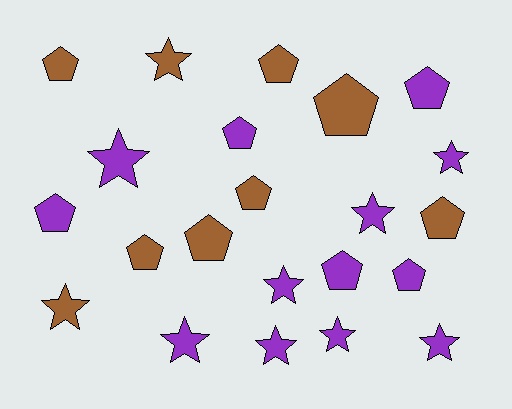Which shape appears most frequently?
Pentagon, with 12 objects.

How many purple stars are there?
There are 8 purple stars.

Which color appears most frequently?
Purple, with 13 objects.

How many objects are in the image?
There are 22 objects.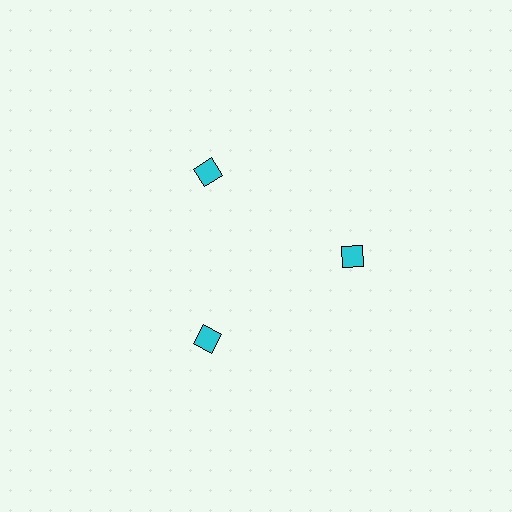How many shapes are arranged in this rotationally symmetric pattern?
There are 3 shapes, arranged in 3 groups of 1.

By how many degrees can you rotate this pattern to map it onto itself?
The pattern maps onto itself every 120 degrees of rotation.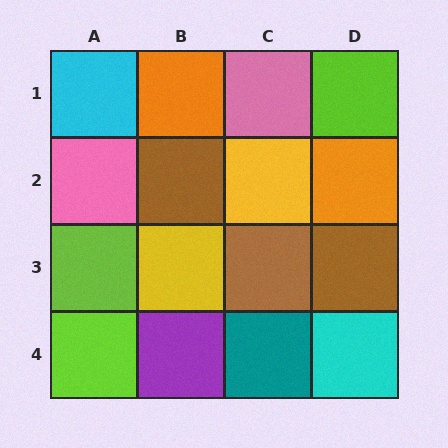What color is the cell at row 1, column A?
Cyan.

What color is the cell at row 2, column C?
Yellow.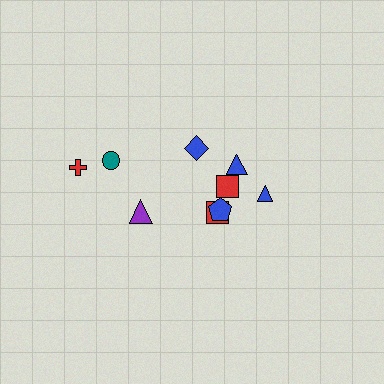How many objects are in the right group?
There are 6 objects.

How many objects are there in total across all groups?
There are 9 objects.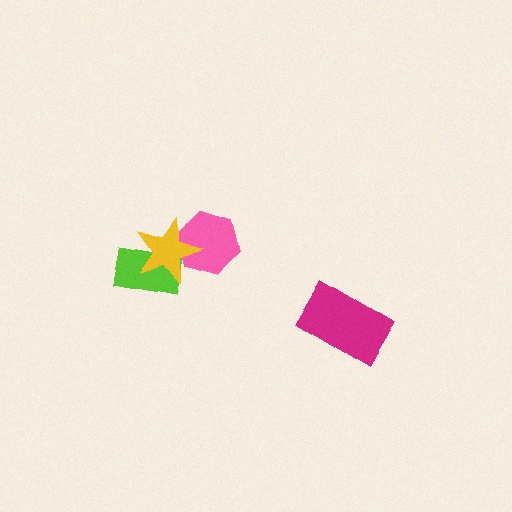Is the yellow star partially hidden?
No, no other shape covers it.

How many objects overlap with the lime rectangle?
1 object overlaps with the lime rectangle.